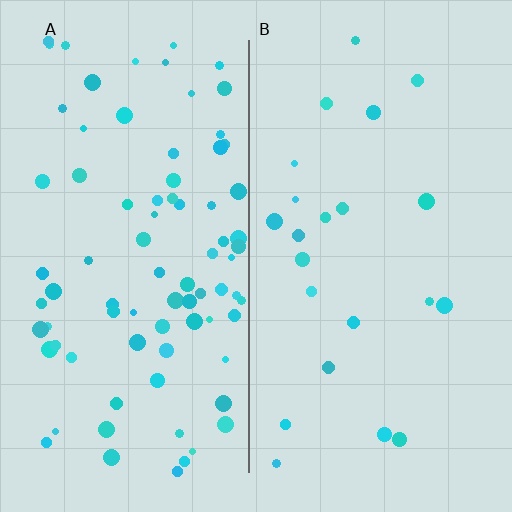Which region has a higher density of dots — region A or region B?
A (the left).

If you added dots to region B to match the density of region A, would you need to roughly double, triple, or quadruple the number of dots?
Approximately quadruple.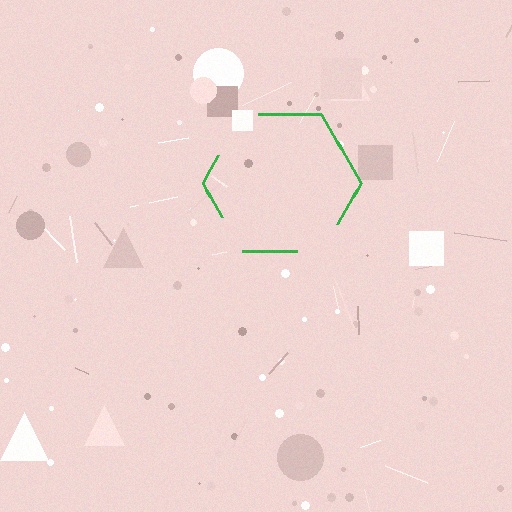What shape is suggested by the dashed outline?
The dashed outline suggests a hexagon.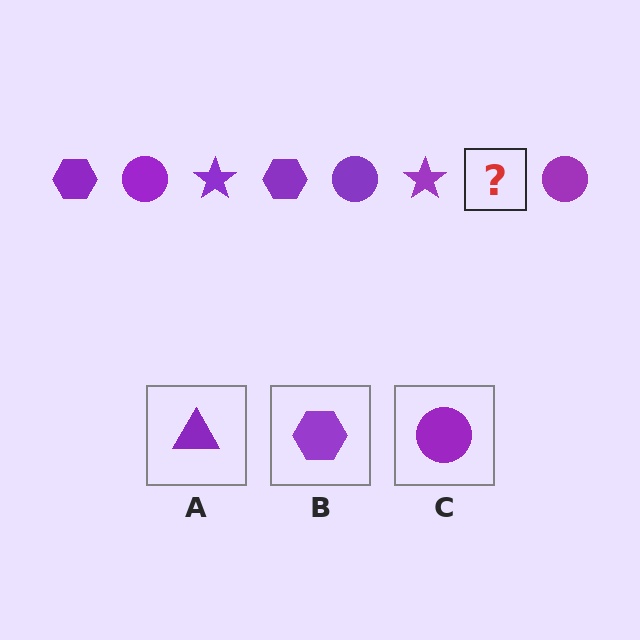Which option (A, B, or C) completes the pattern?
B.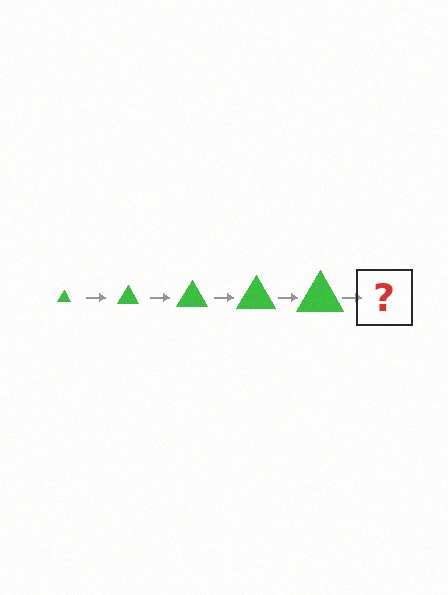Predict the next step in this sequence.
The next step is a green triangle, larger than the previous one.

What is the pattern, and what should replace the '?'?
The pattern is that the triangle gets progressively larger each step. The '?' should be a green triangle, larger than the previous one.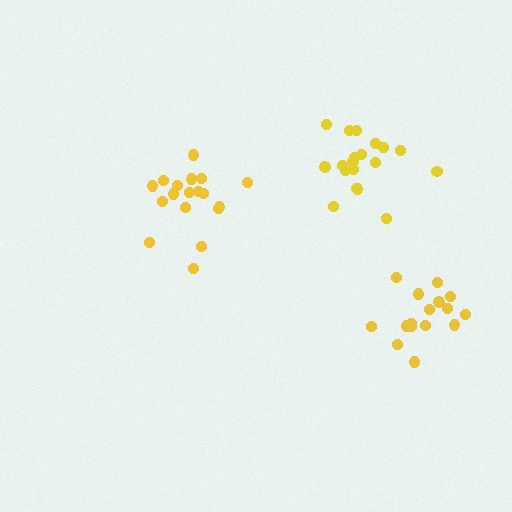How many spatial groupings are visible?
There are 3 spatial groupings.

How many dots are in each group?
Group 1: 18 dots, Group 2: 16 dots, Group 3: 19 dots (53 total).